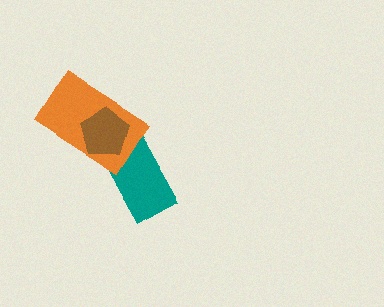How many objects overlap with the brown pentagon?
1 object overlaps with the brown pentagon.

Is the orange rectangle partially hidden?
Yes, it is partially covered by another shape.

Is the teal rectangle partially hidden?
Yes, it is partially covered by another shape.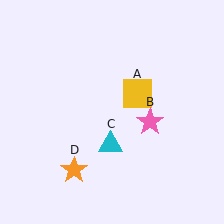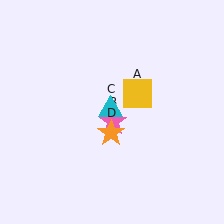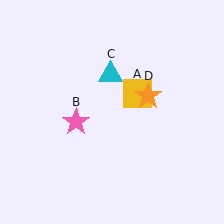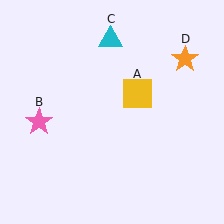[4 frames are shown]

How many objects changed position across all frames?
3 objects changed position: pink star (object B), cyan triangle (object C), orange star (object D).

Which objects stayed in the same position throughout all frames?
Yellow square (object A) remained stationary.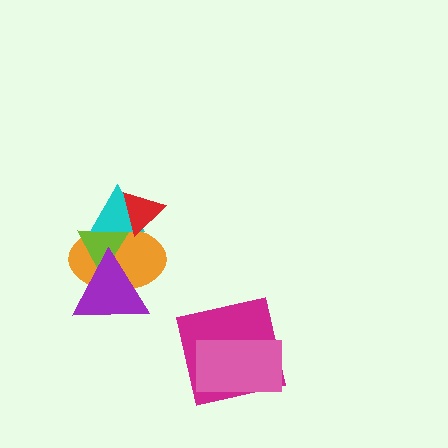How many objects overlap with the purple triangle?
2 objects overlap with the purple triangle.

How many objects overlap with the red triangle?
2 objects overlap with the red triangle.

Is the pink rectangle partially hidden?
No, no other shape covers it.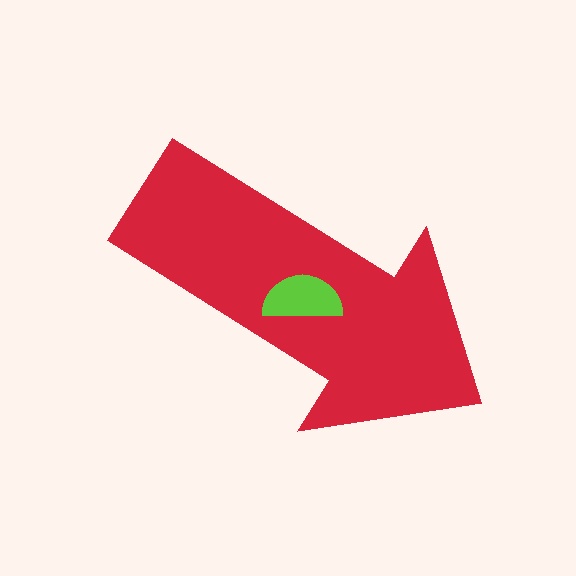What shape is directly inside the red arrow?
The lime semicircle.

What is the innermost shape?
The lime semicircle.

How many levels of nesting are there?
2.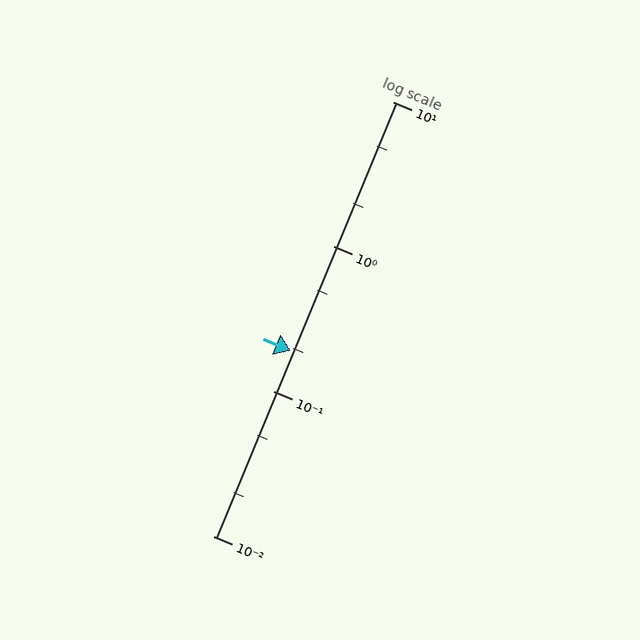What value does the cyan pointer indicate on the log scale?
The pointer indicates approximately 0.19.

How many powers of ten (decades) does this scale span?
The scale spans 3 decades, from 0.01 to 10.